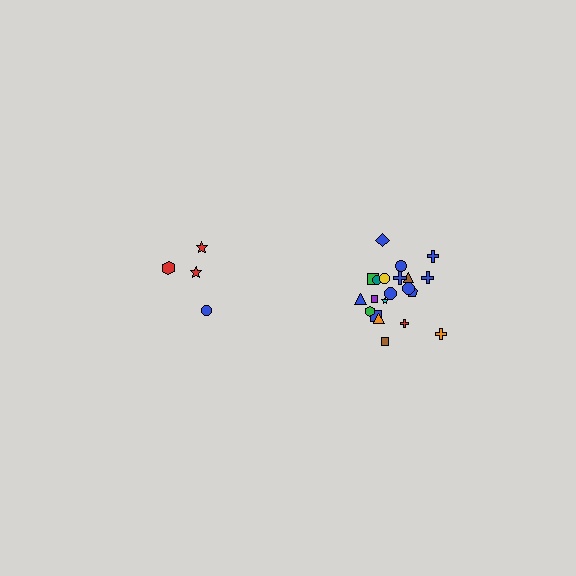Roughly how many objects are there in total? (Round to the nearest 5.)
Roughly 25 objects in total.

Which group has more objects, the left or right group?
The right group.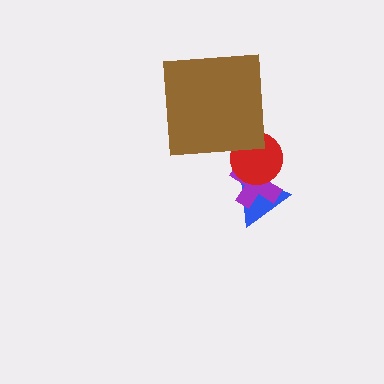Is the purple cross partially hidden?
Yes, it is partially covered by another shape.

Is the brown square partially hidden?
No, no other shape covers it.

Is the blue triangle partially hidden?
Yes, it is partially covered by another shape.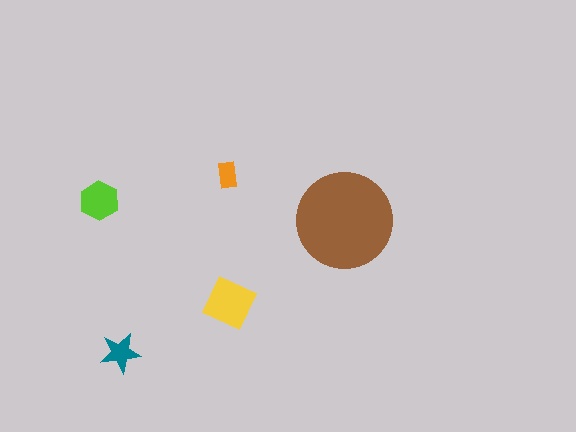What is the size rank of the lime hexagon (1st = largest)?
3rd.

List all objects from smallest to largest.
The orange rectangle, the teal star, the lime hexagon, the yellow square, the brown circle.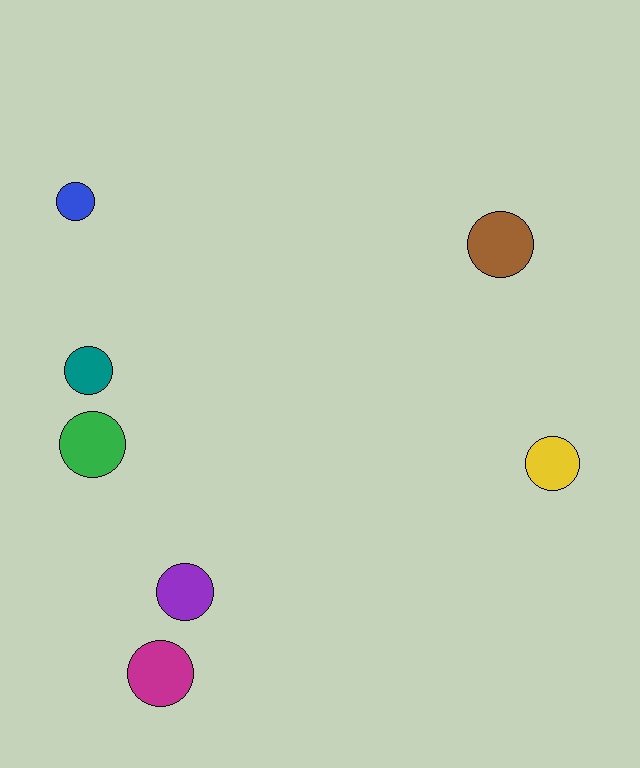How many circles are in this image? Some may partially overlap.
There are 7 circles.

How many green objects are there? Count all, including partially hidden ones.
There is 1 green object.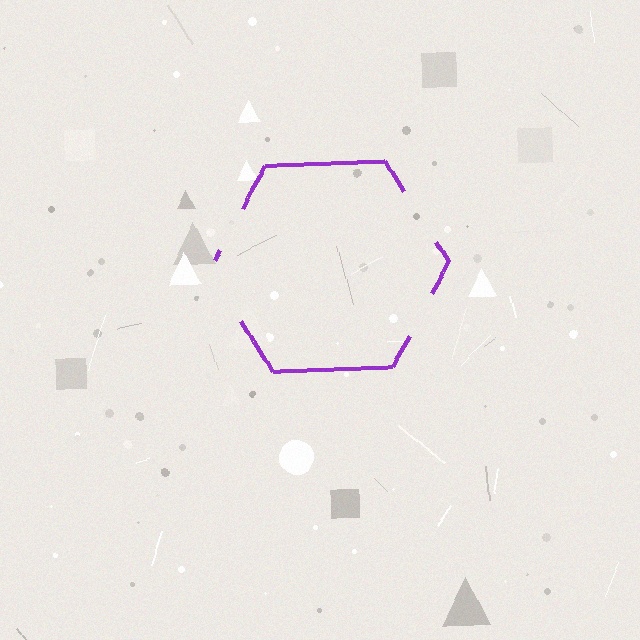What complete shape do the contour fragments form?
The contour fragments form a hexagon.